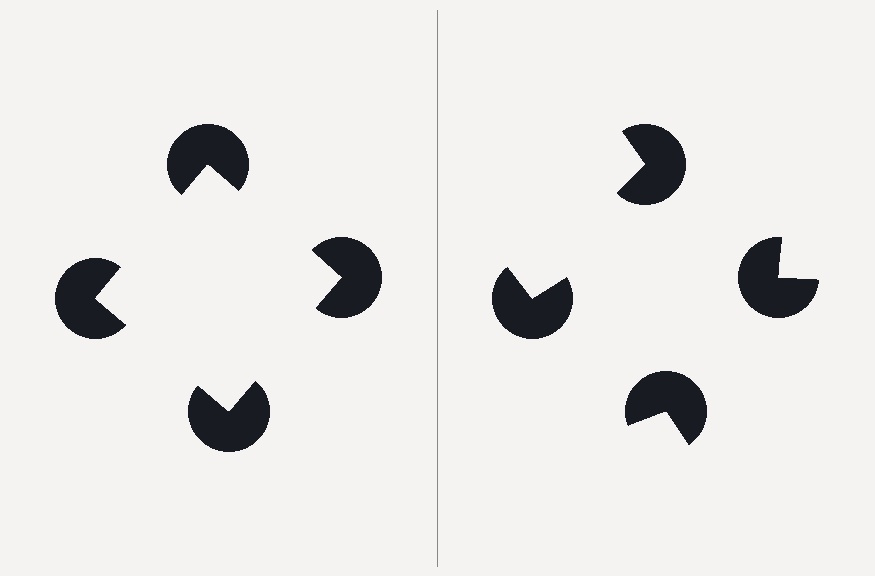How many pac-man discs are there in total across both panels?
8 — 4 on each side.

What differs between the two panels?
The pac-man discs are positioned identically on both sides; only the wedge orientations differ. On the left they align to a square; on the right they are misaligned.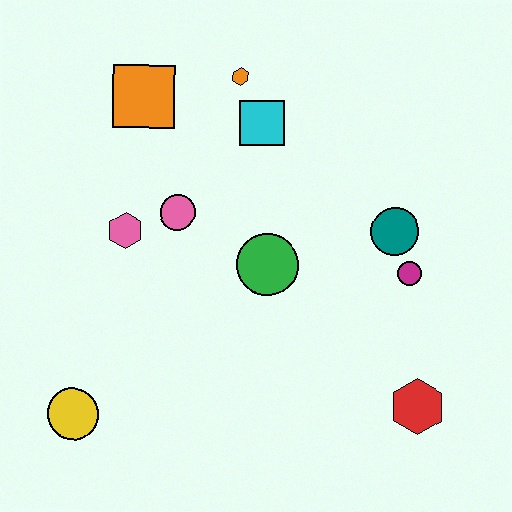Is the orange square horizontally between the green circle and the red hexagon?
No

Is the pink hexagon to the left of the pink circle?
Yes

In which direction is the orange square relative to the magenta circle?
The orange square is to the left of the magenta circle.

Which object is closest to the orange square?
The orange hexagon is closest to the orange square.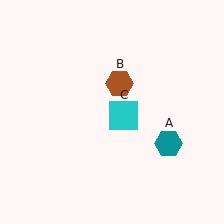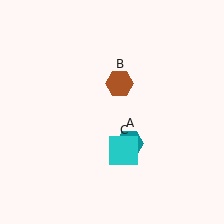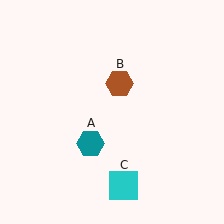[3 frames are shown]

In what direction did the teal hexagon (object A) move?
The teal hexagon (object A) moved left.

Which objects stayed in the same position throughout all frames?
Brown hexagon (object B) remained stationary.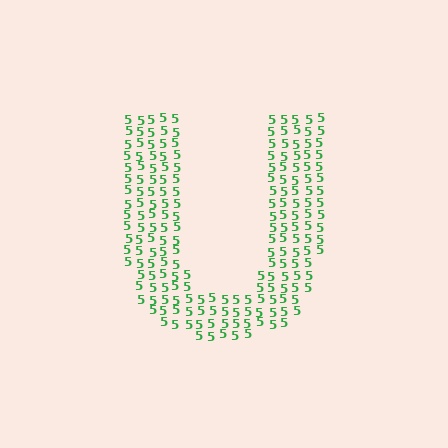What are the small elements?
The small elements are digit 5's.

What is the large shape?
The large shape is the letter U.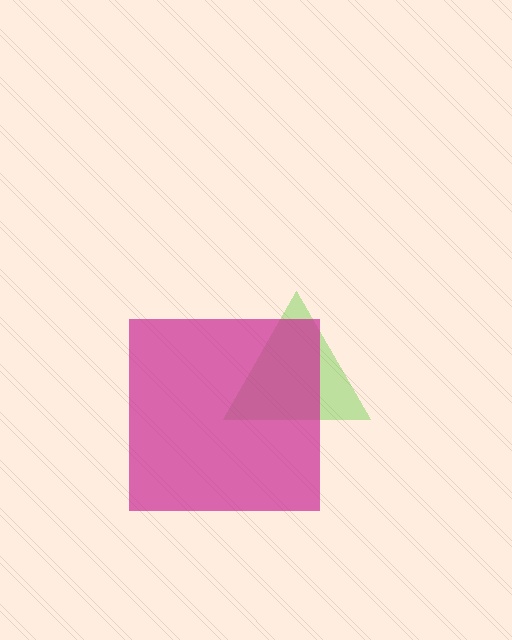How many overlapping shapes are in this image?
There are 2 overlapping shapes in the image.